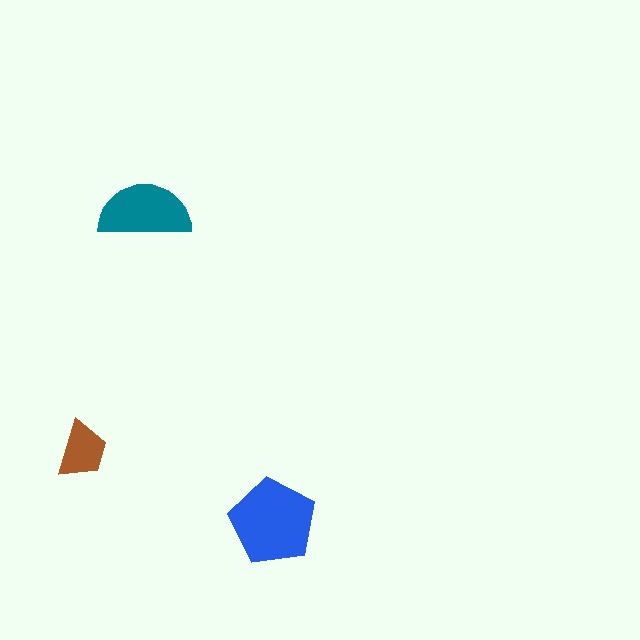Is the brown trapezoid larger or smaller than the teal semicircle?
Smaller.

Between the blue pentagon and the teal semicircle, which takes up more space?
The blue pentagon.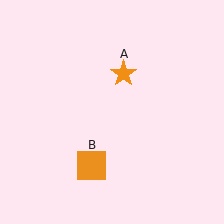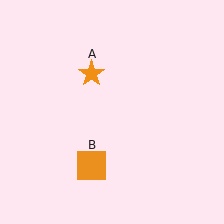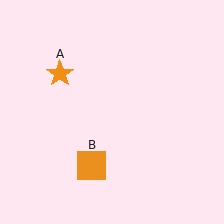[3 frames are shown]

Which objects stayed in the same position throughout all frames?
Orange square (object B) remained stationary.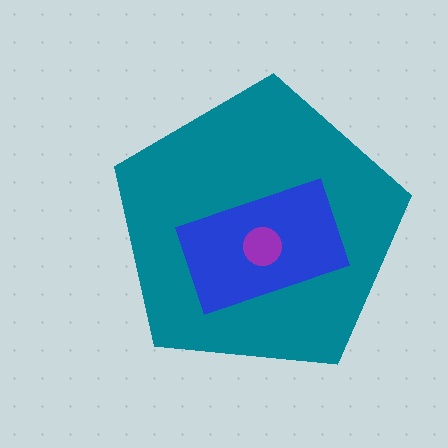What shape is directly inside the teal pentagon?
The blue rectangle.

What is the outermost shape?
The teal pentagon.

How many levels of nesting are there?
3.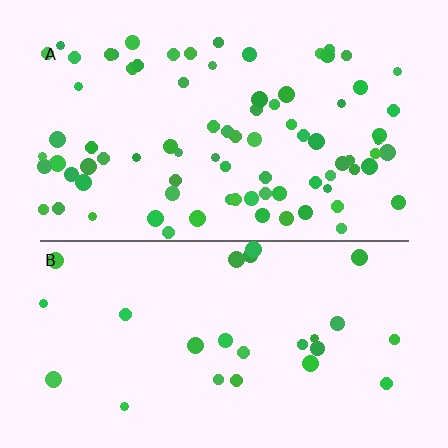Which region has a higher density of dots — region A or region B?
A (the top).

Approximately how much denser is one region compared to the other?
Approximately 3.1× — region A over region B.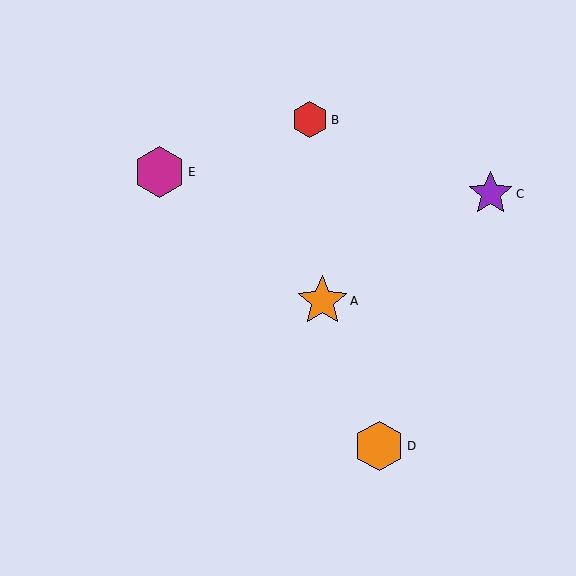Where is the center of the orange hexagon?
The center of the orange hexagon is at (379, 446).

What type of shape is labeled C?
Shape C is a purple star.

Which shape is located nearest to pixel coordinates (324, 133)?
The red hexagon (labeled B) at (310, 120) is nearest to that location.